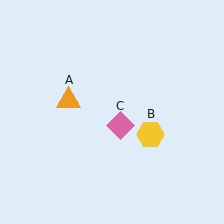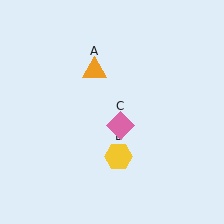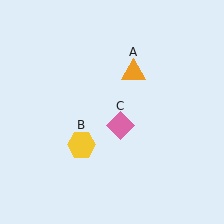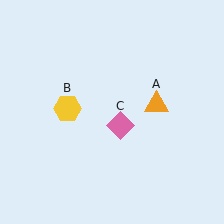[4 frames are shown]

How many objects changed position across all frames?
2 objects changed position: orange triangle (object A), yellow hexagon (object B).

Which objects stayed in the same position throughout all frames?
Pink diamond (object C) remained stationary.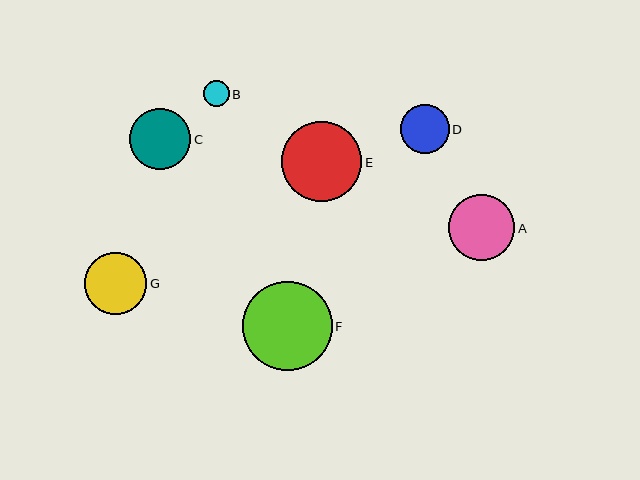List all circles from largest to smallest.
From largest to smallest: F, E, A, G, C, D, B.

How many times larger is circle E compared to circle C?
Circle E is approximately 1.3 times the size of circle C.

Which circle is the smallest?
Circle B is the smallest with a size of approximately 26 pixels.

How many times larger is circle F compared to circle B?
Circle F is approximately 3.4 times the size of circle B.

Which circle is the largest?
Circle F is the largest with a size of approximately 89 pixels.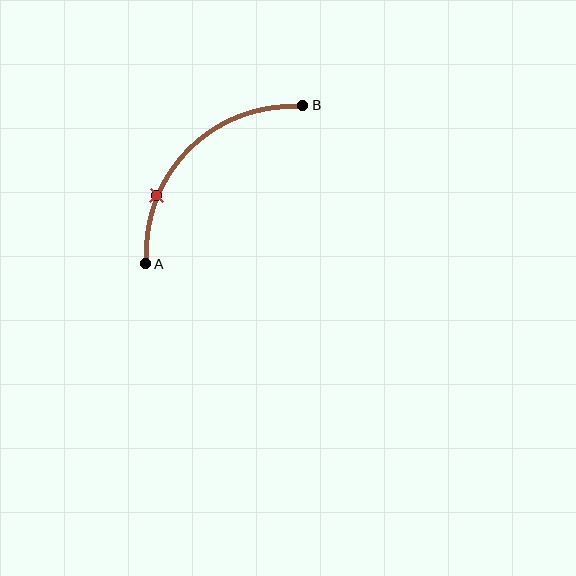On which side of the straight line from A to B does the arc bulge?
The arc bulges above and to the left of the straight line connecting A and B.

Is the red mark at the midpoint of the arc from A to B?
No. The red mark lies on the arc but is closer to endpoint A. The arc midpoint would be at the point on the curve equidistant along the arc from both A and B.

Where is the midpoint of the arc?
The arc midpoint is the point on the curve farthest from the straight line joining A and B. It sits above and to the left of that line.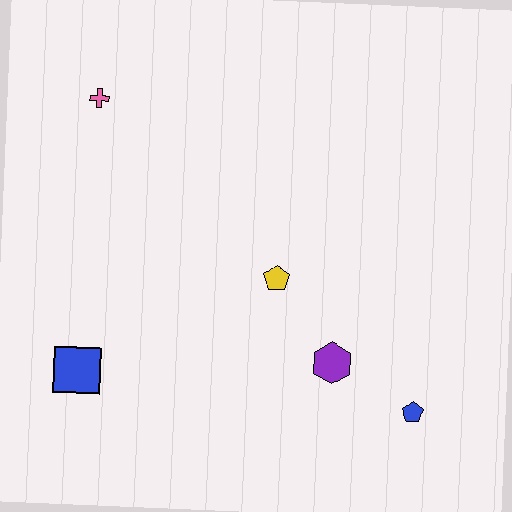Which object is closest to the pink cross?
The yellow pentagon is closest to the pink cross.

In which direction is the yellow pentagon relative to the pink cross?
The yellow pentagon is to the right of the pink cross.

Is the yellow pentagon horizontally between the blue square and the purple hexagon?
Yes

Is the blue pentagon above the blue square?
No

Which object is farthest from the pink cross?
The blue pentagon is farthest from the pink cross.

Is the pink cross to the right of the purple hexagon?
No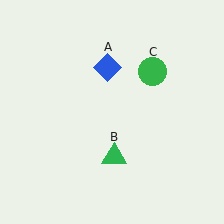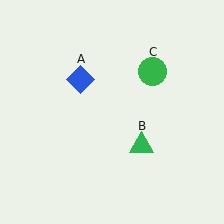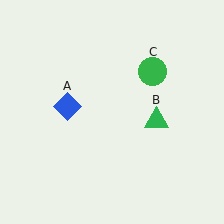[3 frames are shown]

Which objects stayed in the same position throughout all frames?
Green circle (object C) remained stationary.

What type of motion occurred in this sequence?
The blue diamond (object A), green triangle (object B) rotated counterclockwise around the center of the scene.